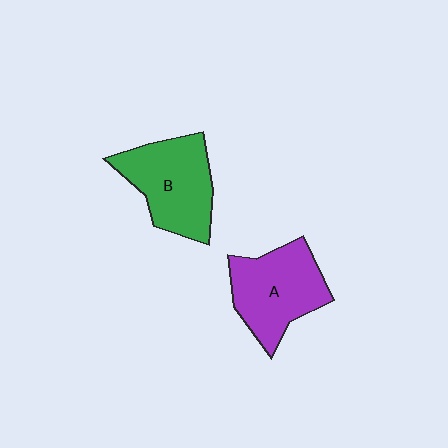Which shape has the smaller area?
Shape A (purple).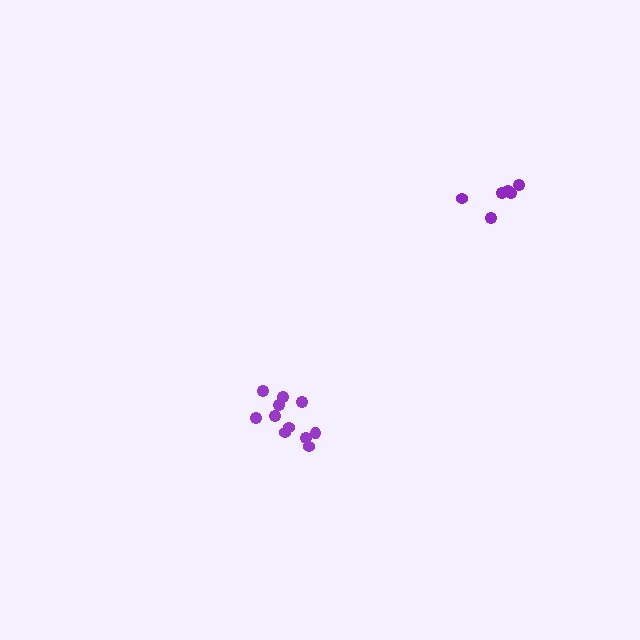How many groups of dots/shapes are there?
There are 2 groups.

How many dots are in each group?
Group 1: 11 dots, Group 2: 6 dots (17 total).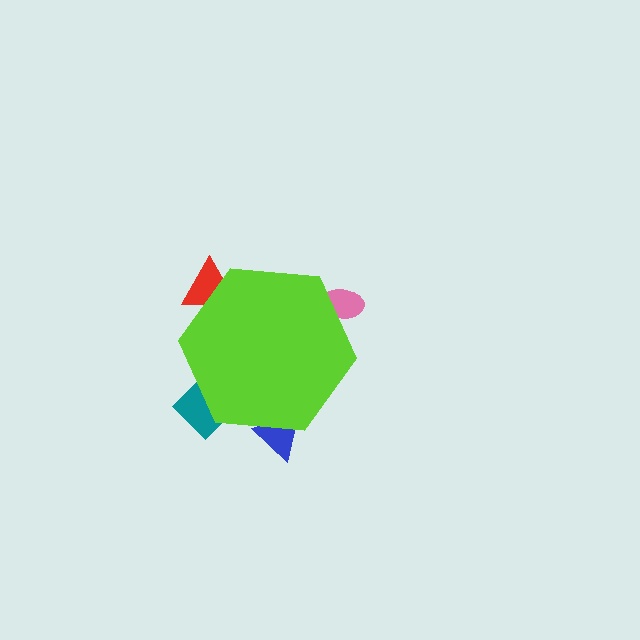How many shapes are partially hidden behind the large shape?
4 shapes are partially hidden.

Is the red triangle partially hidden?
Yes, the red triangle is partially hidden behind the lime hexagon.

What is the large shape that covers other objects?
A lime hexagon.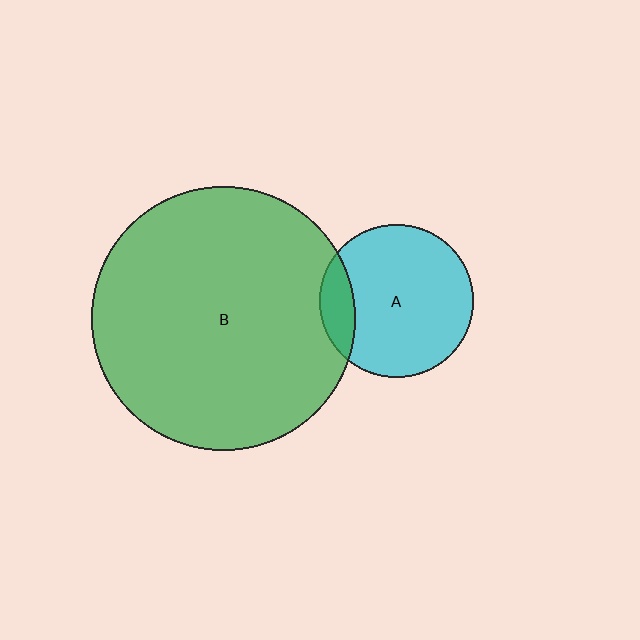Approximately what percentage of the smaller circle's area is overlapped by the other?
Approximately 15%.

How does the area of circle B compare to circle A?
Approximately 3.0 times.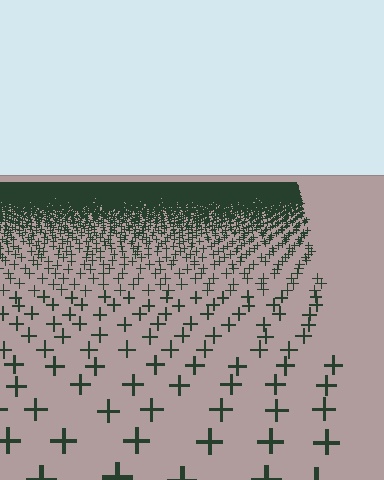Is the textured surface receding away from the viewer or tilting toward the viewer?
The surface is receding away from the viewer. Texture elements get smaller and denser toward the top.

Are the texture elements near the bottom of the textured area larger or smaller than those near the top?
Larger. Near the bottom, elements are closer to the viewer and appear at a bigger on-screen size.